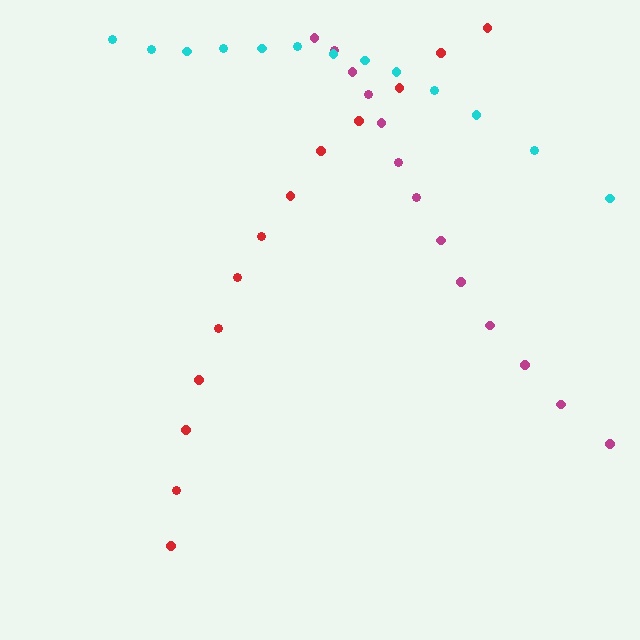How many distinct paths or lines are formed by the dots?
There are 3 distinct paths.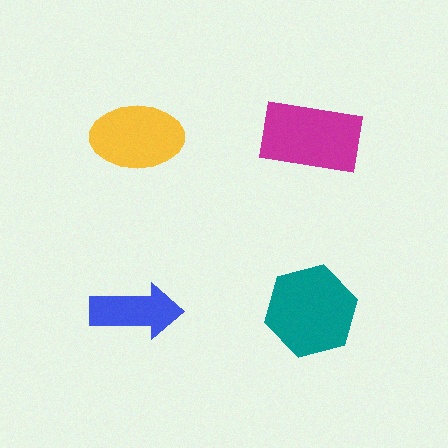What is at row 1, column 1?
A yellow ellipse.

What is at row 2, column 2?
A teal hexagon.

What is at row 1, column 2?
A magenta rectangle.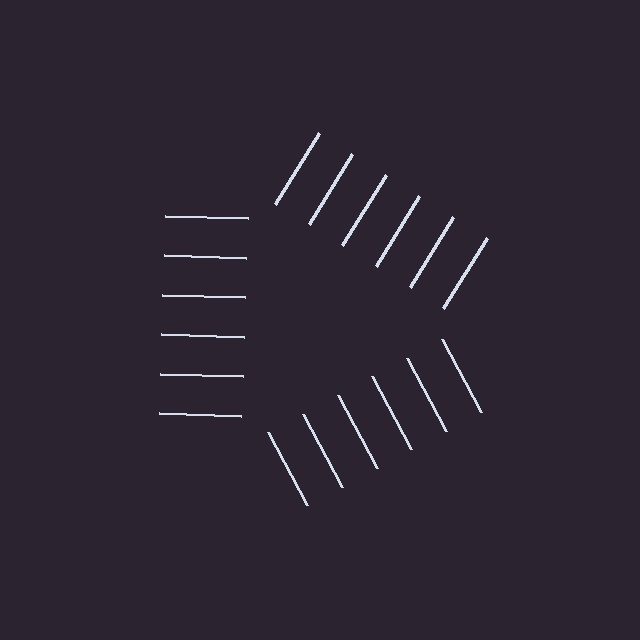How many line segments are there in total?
18 — 6 along each of the 3 edges.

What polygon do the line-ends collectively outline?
An illusory triangle — the line segments terminate on its edges but no continuous stroke is drawn.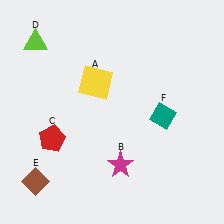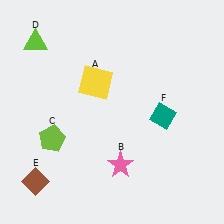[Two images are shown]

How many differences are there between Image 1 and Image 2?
There are 2 differences between the two images.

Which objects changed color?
B changed from magenta to pink. C changed from red to lime.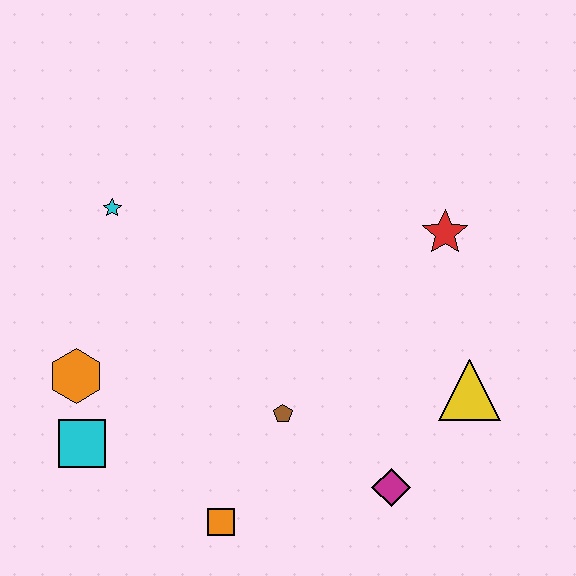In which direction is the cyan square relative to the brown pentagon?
The cyan square is to the left of the brown pentagon.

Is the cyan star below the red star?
No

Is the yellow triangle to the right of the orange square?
Yes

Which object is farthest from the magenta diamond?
The cyan star is farthest from the magenta diamond.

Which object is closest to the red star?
The yellow triangle is closest to the red star.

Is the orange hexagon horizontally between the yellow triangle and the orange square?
No